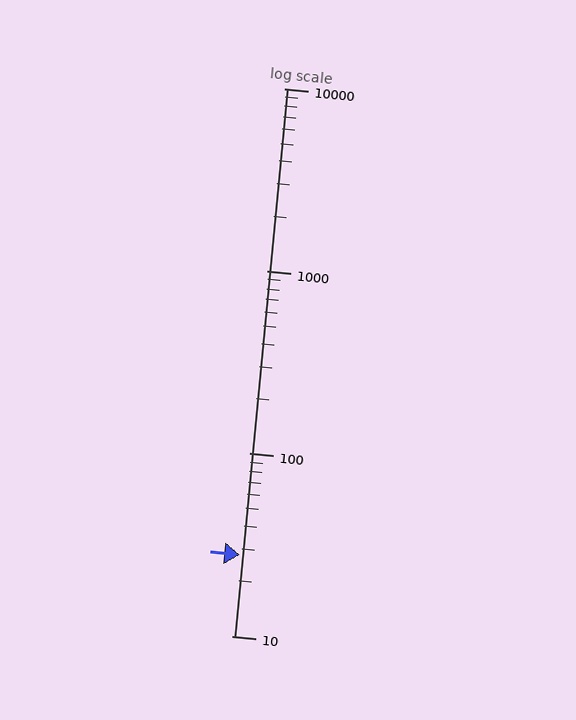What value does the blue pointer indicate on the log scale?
The pointer indicates approximately 28.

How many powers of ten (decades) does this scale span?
The scale spans 3 decades, from 10 to 10000.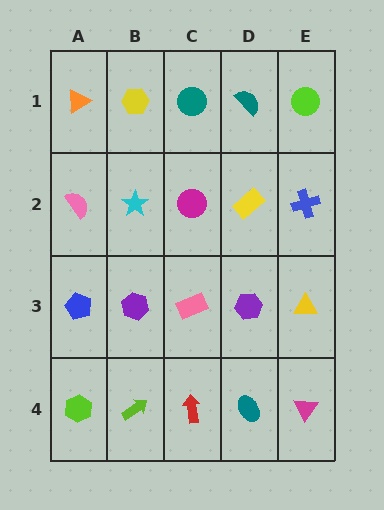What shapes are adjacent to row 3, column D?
A yellow rectangle (row 2, column D), a teal ellipse (row 4, column D), a pink rectangle (row 3, column C), a yellow triangle (row 3, column E).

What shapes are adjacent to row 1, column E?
A blue cross (row 2, column E), a teal semicircle (row 1, column D).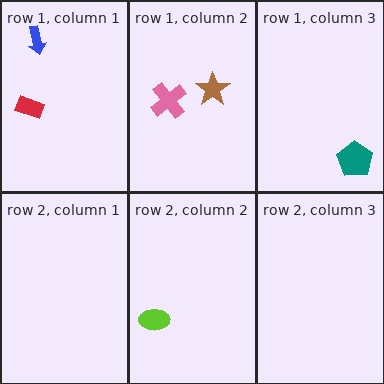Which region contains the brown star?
The row 1, column 2 region.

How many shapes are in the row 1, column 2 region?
2.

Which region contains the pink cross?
The row 1, column 2 region.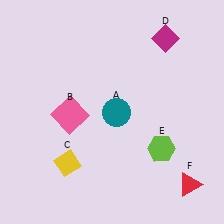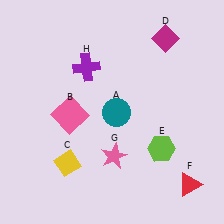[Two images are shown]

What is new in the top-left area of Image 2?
A purple cross (H) was added in the top-left area of Image 2.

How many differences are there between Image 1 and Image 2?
There are 2 differences between the two images.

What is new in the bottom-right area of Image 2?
A pink star (G) was added in the bottom-right area of Image 2.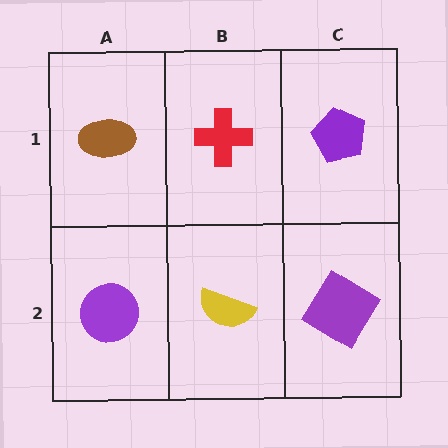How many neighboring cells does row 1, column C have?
2.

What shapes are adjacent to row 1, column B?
A yellow semicircle (row 2, column B), a brown ellipse (row 1, column A), a purple pentagon (row 1, column C).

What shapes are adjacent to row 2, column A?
A brown ellipse (row 1, column A), a yellow semicircle (row 2, column B).